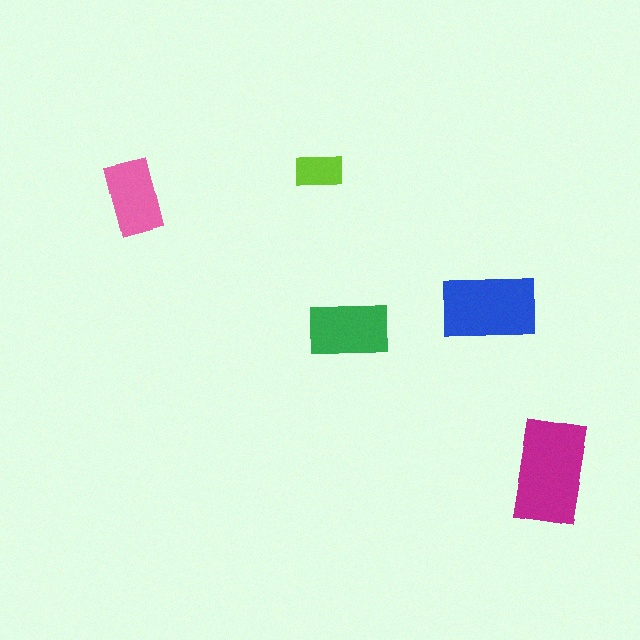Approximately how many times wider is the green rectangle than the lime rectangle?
About 1.5 times wider.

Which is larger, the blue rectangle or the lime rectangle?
The blue one.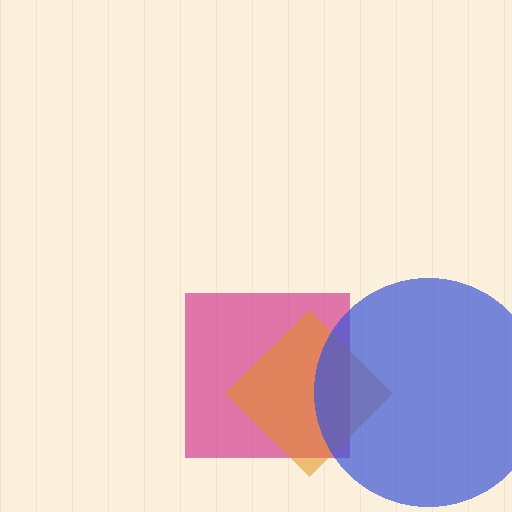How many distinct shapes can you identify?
There are 3 distinct shapes: a magenta square, an orange diamond, a blue circle.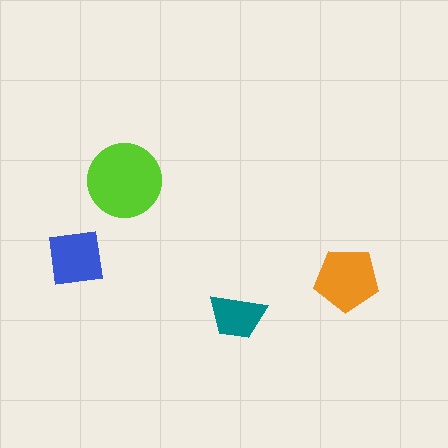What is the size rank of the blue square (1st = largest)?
3rd.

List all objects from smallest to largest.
The teal trapezoid, the blue square, the orange pentagon, the lime circle.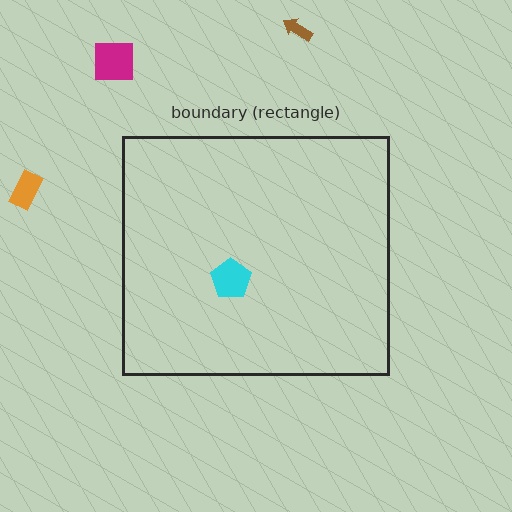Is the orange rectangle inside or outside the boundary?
Outside.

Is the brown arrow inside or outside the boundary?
Outside.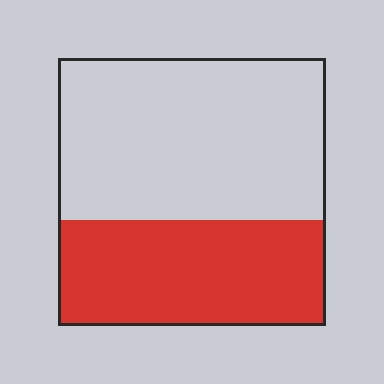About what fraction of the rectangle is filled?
About two fifths (2/5).